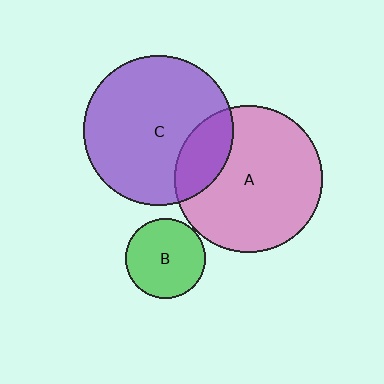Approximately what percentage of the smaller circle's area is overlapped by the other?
Approximately 20%.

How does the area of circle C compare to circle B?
Approximately 3.5 times.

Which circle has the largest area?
Circle C (purple).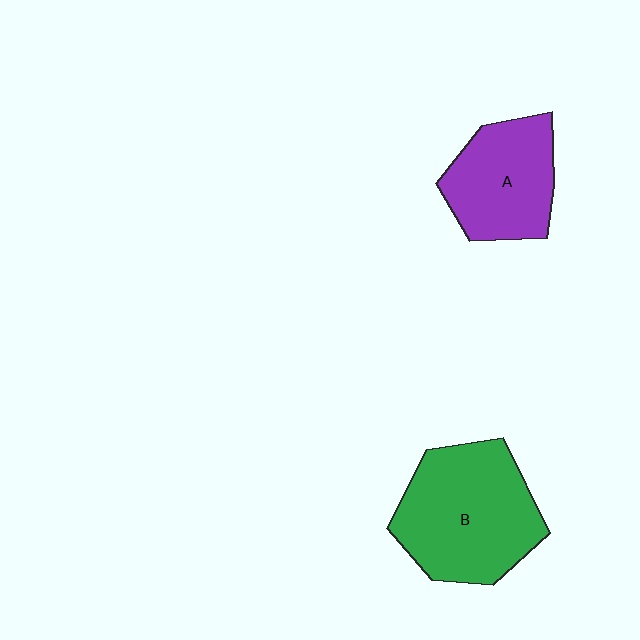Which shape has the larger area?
Shape B (green).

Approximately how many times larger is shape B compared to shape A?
Approximately 1.4 times.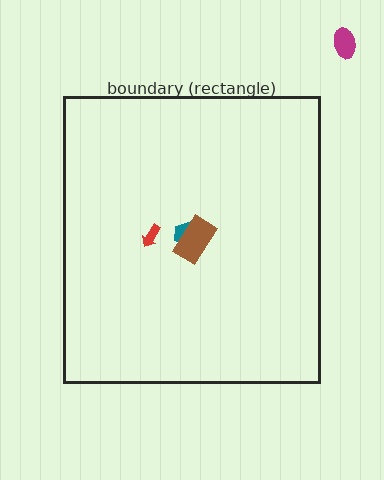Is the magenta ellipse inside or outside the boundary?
Outside.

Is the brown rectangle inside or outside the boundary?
Inside.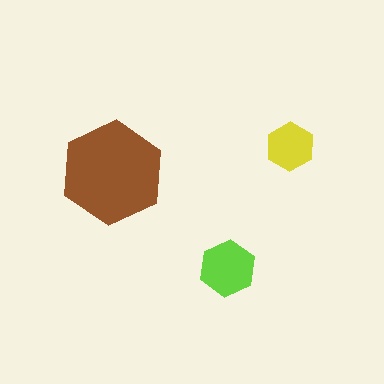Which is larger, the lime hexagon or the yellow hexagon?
The lime one.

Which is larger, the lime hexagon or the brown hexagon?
The brown one.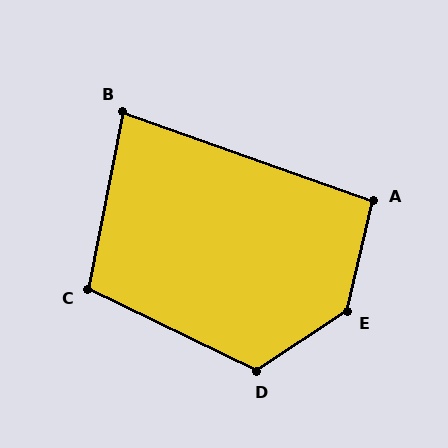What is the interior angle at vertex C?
Approximately 105 degrees (obtuse).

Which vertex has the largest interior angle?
E, at approximately 137 degrees.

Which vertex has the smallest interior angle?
B, at approximately 82 degrees.